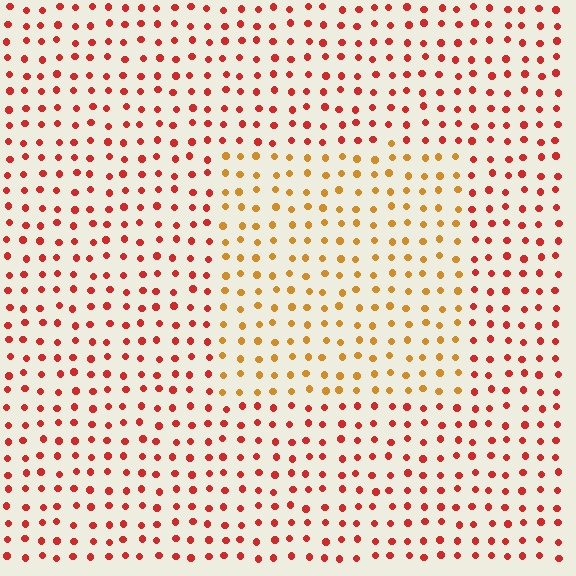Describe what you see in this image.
The image is filled with small red elements in a uniform arrangement. A rectangle-shaped region is visible where the elements are tinted to a slightly different hue, forming a subtle color boundary.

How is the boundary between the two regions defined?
The boundary is defined purely by a slight shift in hue (about 36 degrees). Spacing, size, and orientation are identical on both sides.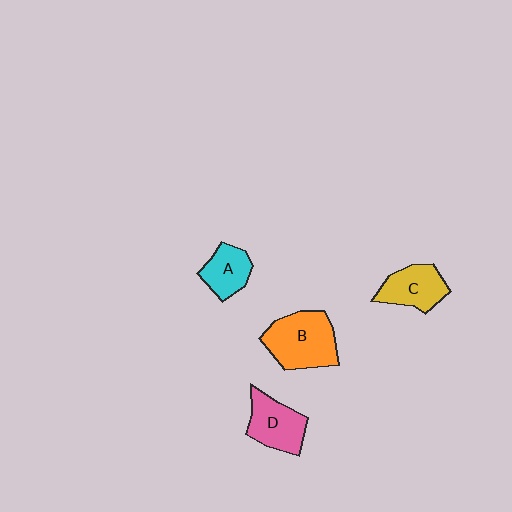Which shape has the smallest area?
Shape A (cyan).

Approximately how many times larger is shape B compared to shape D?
Approximately 1.3 times.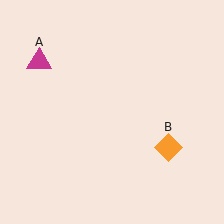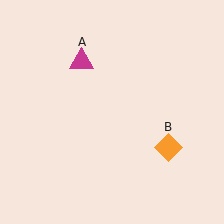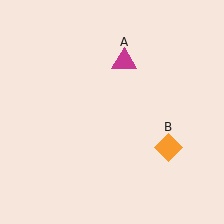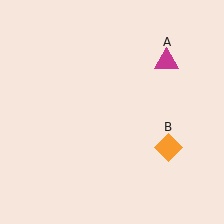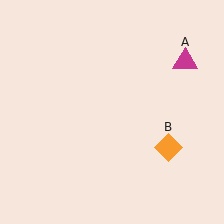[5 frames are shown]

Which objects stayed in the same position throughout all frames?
Orange diamond (object B) remained stationary.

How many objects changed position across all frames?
1 object changed position: magenta triangle (object A).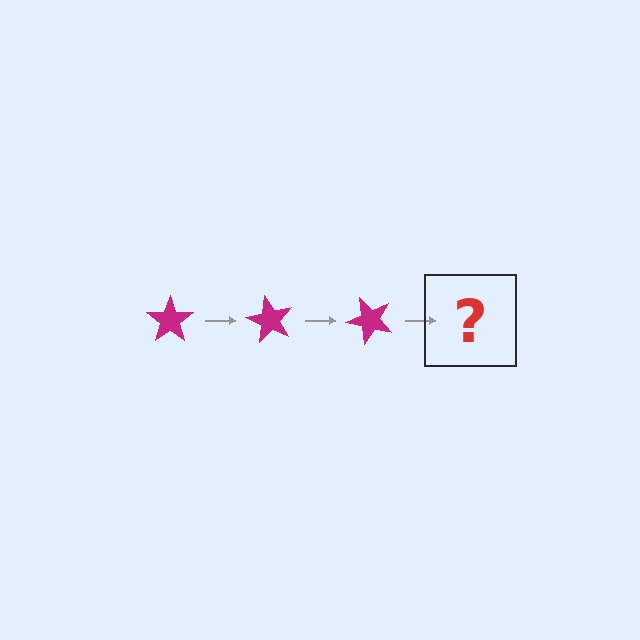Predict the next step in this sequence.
The next step is a magenta star rotated 180 degrees.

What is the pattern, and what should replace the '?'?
The pattern is that the star rotates 60 degrees each step. The '?' should be a magenta star rotated 180 degrees.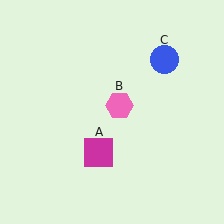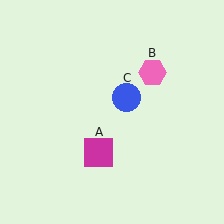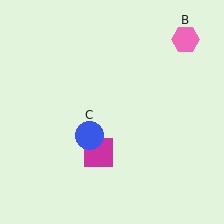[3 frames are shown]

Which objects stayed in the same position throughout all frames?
Magenta square (object A) remained stationary.